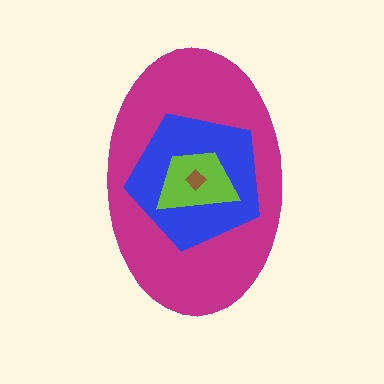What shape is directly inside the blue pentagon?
The lime trapezoid.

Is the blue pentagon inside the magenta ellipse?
Yes.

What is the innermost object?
The brown diamond.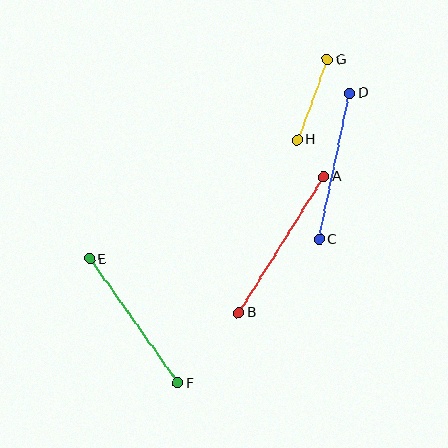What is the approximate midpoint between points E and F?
The midpoint is at approximately (134, 321) pixels.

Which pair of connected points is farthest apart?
Points A and B are farthest apart.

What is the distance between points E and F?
The distance is approximately 153 pixels.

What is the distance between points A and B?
The distance is approximately 160 pixels.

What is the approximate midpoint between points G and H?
The midpoint is at approximately (312, 100) pixels.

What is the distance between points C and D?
The distance is approximately 149 pixels.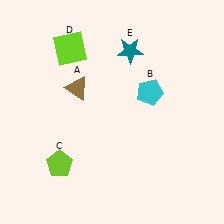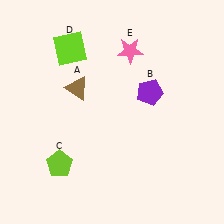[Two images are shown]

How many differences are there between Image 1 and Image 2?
There are 2 differences between the two images.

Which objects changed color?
B changed from cyan to purple. E changed from teal to pink.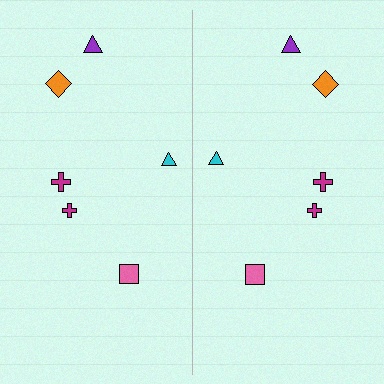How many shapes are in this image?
There are 12 shapes in this image.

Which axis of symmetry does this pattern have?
The pattern has a vertical axis of symmetry running through the center of the image.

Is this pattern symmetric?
Yes, this pattern has bilateral (reflection) symmetry.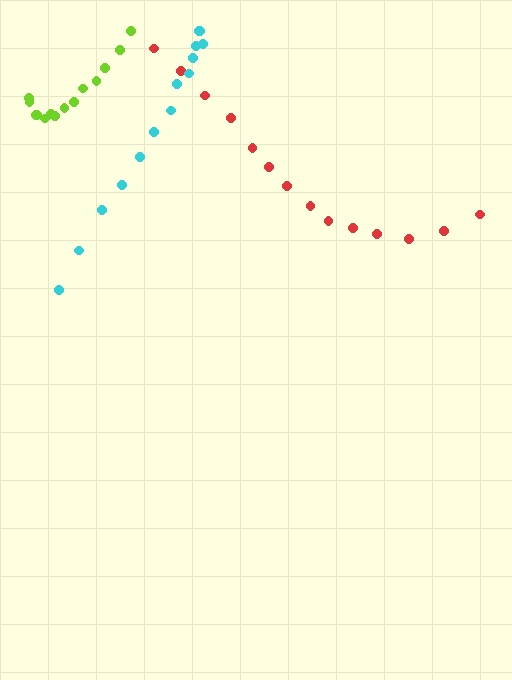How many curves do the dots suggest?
There are 3 distinct paths.